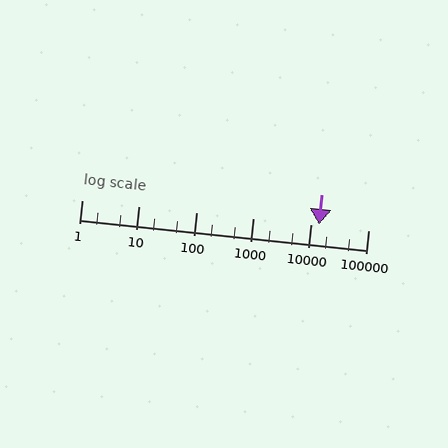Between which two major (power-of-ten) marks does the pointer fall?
The pointer is between 10000 and 100000.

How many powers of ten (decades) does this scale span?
The scale spans 5 decades, from 1 to 100000.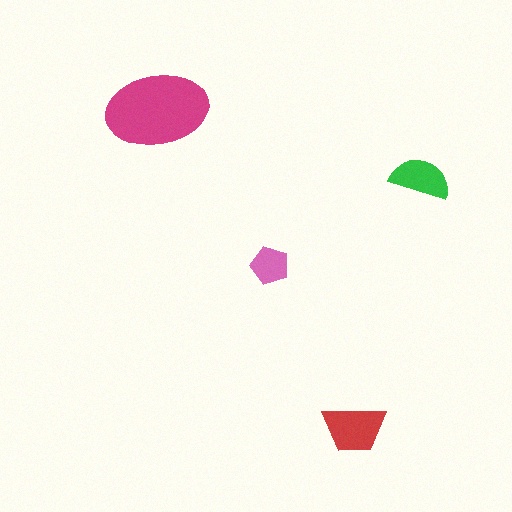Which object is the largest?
The magenta ellipse.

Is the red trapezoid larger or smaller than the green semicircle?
Larger.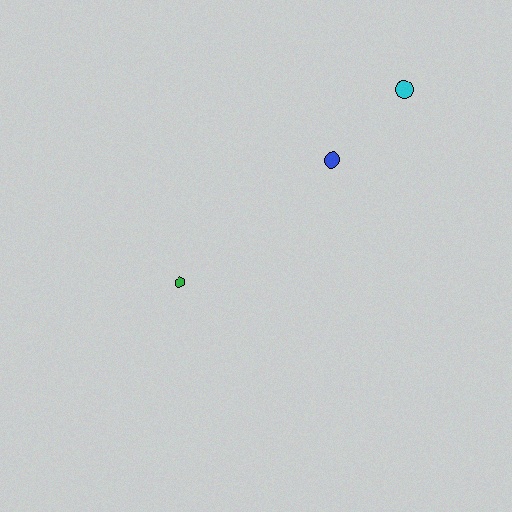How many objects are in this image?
There are 3 objects.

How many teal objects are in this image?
There are no teal objects.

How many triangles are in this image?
There are no triangles.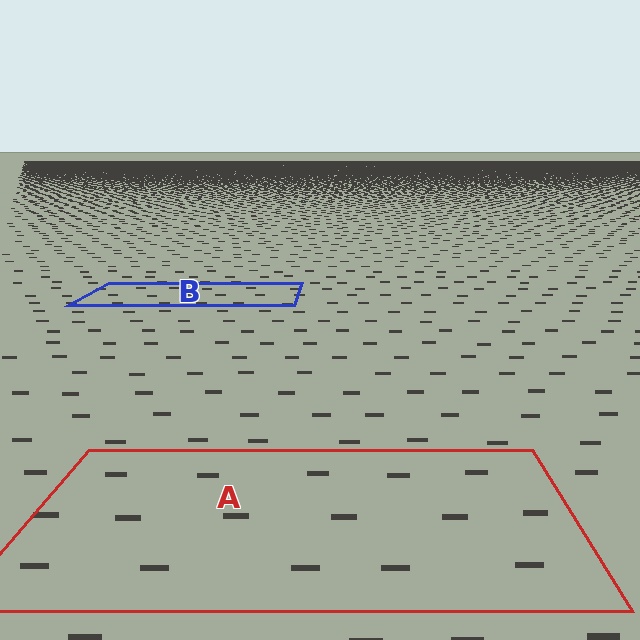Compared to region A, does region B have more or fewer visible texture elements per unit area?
Region B has more texture elements per unit area — they are packed more densely because it is farther away.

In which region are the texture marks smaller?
The texture marks are smaller in region B, because it is farther away.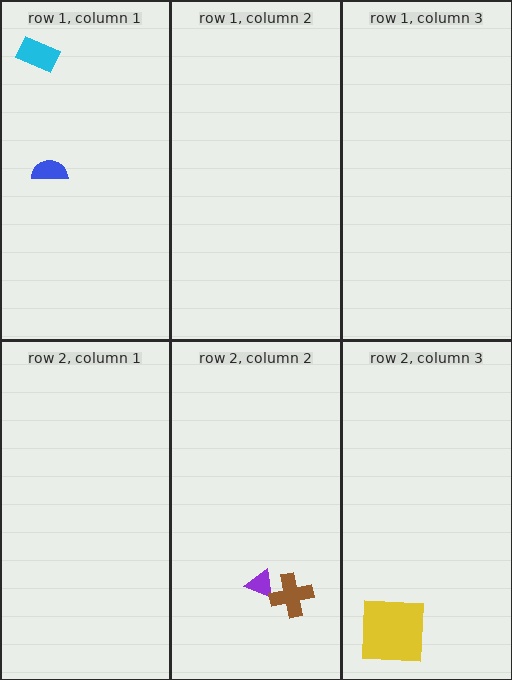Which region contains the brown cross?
The row 2, column 2 region.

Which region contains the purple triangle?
The row 2, column 2 region.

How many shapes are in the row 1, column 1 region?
2.